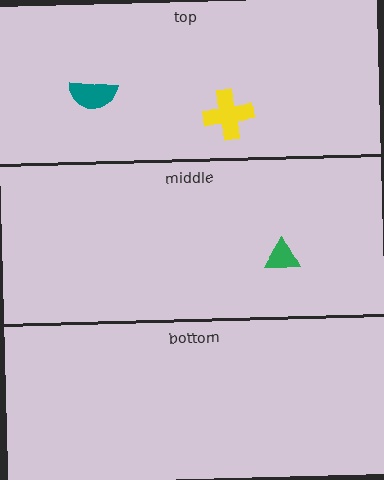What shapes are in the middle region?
The green triangle.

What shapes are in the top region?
The yellow cross, the teal semicircle.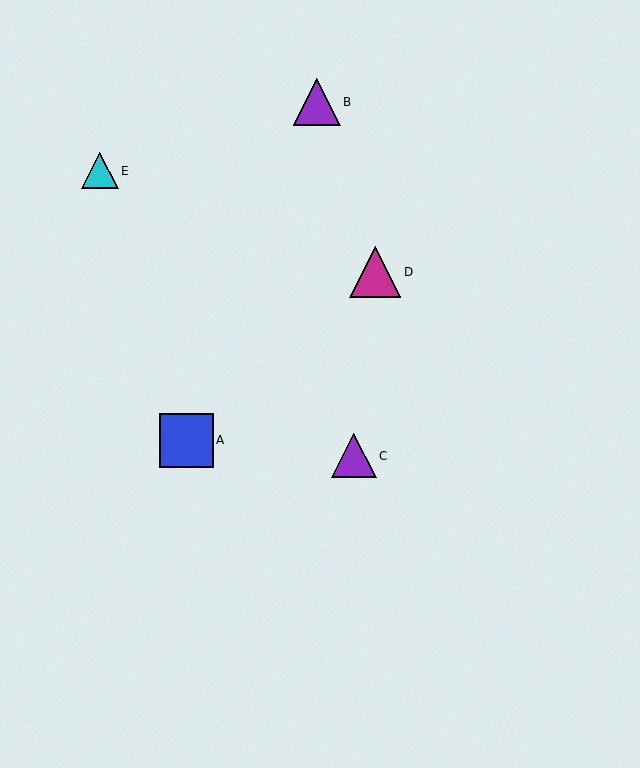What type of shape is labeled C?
Shape C is a purple triangle.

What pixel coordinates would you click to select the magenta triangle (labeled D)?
Click at (375, 272) to select the magenta triangle D.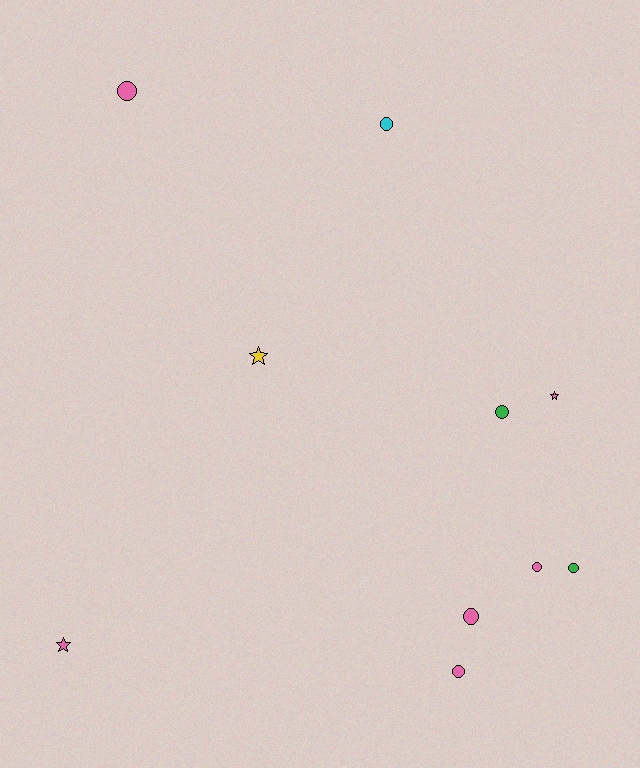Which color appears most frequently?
Pink, with 6 objects.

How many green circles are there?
There are 2 green circles.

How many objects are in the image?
There are 10 objects.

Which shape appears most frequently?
Circle, with 7 objects.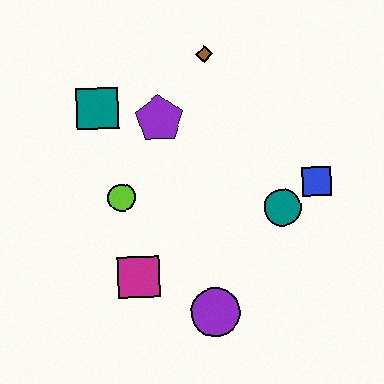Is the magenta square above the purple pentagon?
No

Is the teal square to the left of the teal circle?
Yes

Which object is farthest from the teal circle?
The teal square is farthest from the teal circle.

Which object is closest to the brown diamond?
The purple pentagon is closest to the brown diamond.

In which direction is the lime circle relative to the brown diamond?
The lime circle is below the brown diamond.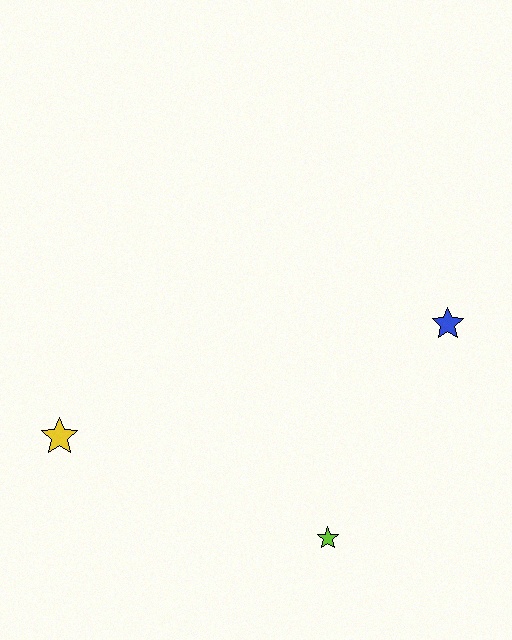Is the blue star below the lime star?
No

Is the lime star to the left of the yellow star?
No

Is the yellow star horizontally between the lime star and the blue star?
No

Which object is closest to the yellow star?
The lime star is closest to the yellow star.